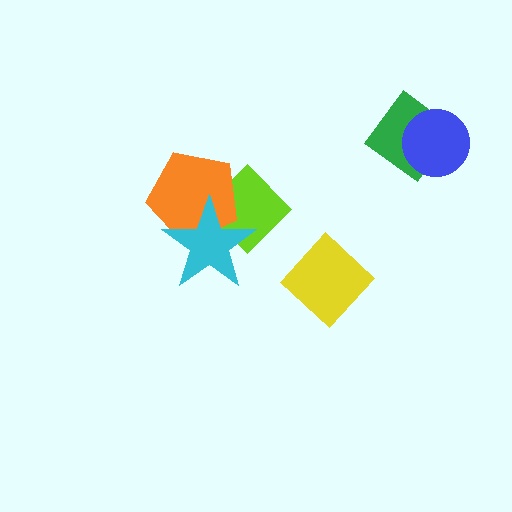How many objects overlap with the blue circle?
1 object overlaps with the blue circle.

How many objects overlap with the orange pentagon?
2 objects overlap with the orange pentagon.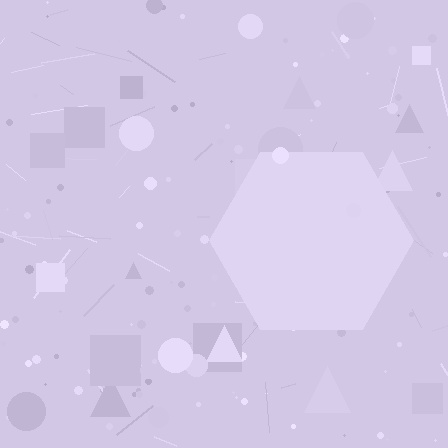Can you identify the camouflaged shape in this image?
The camouflaged shape is a hexagon.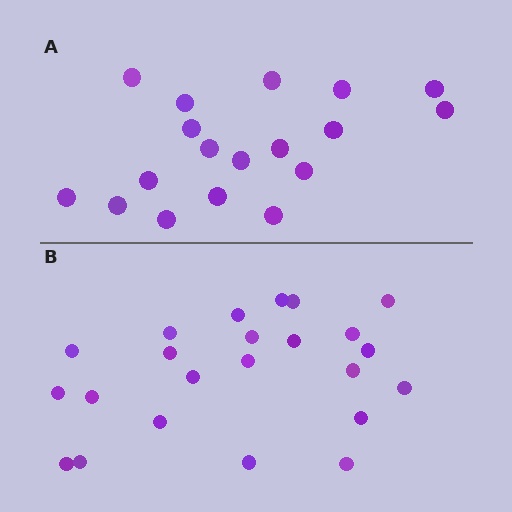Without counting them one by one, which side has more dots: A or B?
Region B (the bottom region) has more dots.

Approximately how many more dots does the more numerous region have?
Region B has about 5 more dots than region A.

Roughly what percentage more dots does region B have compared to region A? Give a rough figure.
About 30% more.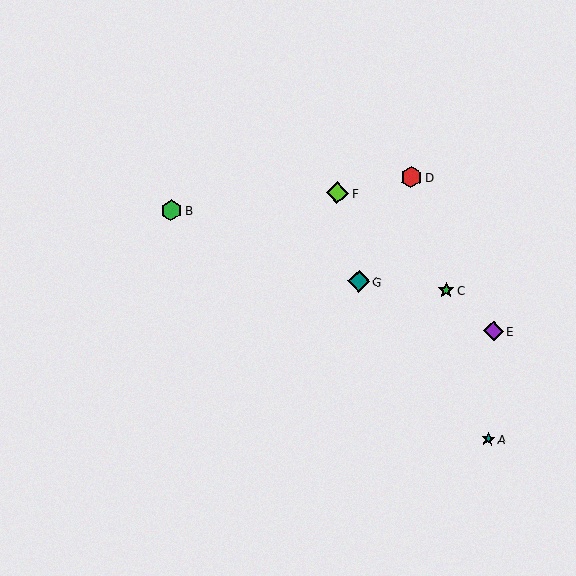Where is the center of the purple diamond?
The center of the purple diamond is at (493, 331).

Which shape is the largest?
The lime diamond (labeled F) is the largest.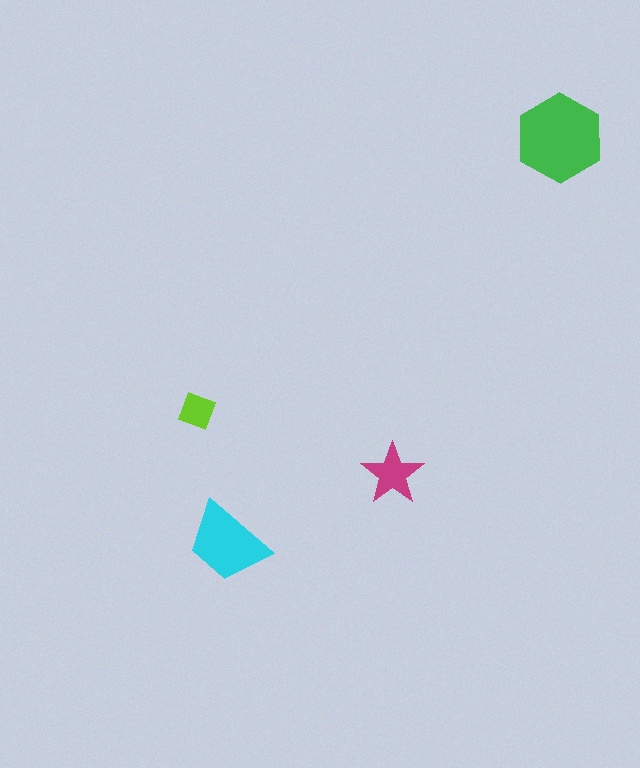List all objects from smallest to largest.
The lime diamond, the magenta star, the cyan trapezoid, the green hexagon.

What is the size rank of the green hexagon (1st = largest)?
1st.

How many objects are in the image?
There are 4 objects in the image.